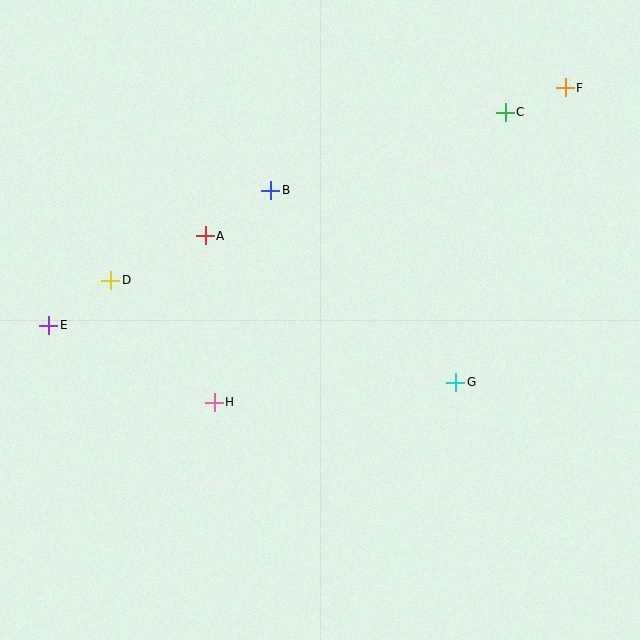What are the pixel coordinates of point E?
Point E is at (49, 325).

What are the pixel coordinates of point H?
Point H is at (214, 402).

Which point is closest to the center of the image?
Point H at (214, 402) is closest to the center.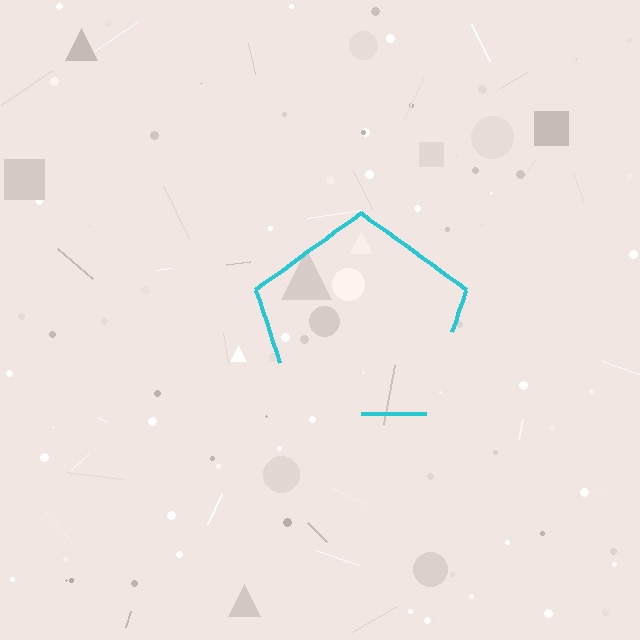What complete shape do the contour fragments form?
The contour fragments form a pentagon.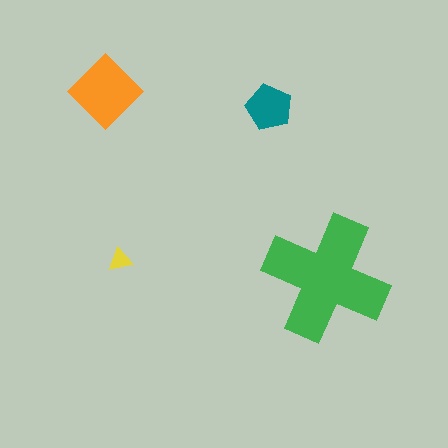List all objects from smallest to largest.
The yellow triangle, the teal pentagon, the orange diamond, the green cross.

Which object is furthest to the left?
The orange diamond is leftmost.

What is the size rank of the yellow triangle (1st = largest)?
4th.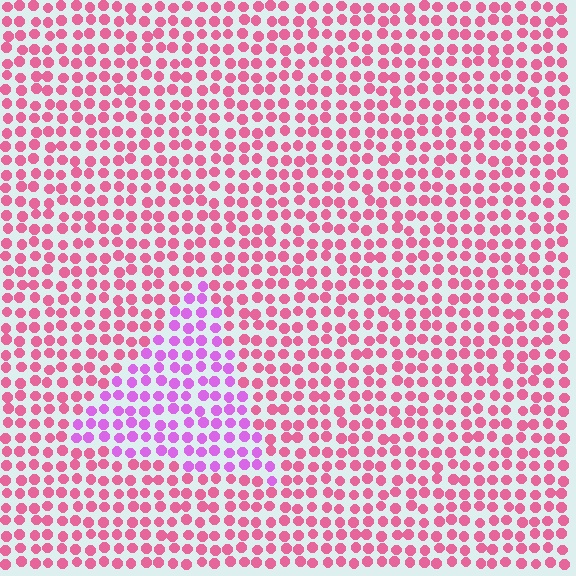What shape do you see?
I see a triangle.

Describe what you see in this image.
The image is filled with small pink elements in a uniform arrangement. A triangle-shaped region is visible where the elements are tinted to a slightly different hue, forming a subtle color boundary.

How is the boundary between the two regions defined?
The boundary is defined purely by a slight shift in hue (about 42 degrees). Spacing, size, and orientation are identical on both sides.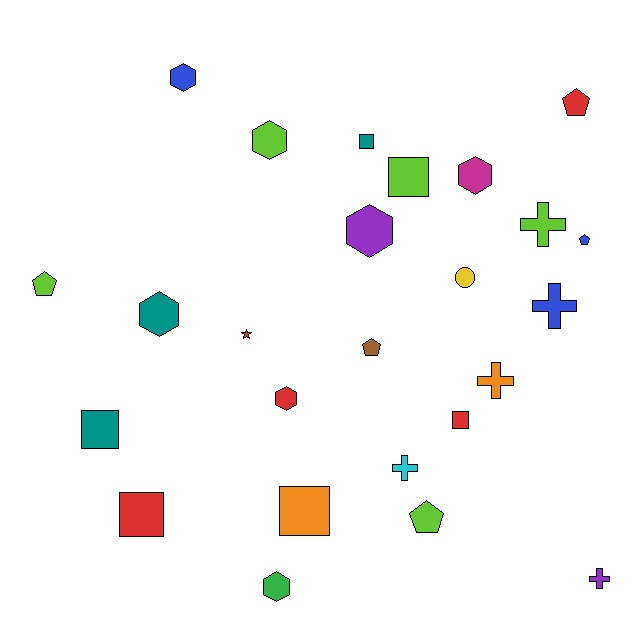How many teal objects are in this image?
There are 3 teal objects.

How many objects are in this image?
There are 25 objects.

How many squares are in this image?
There are 6 squares.